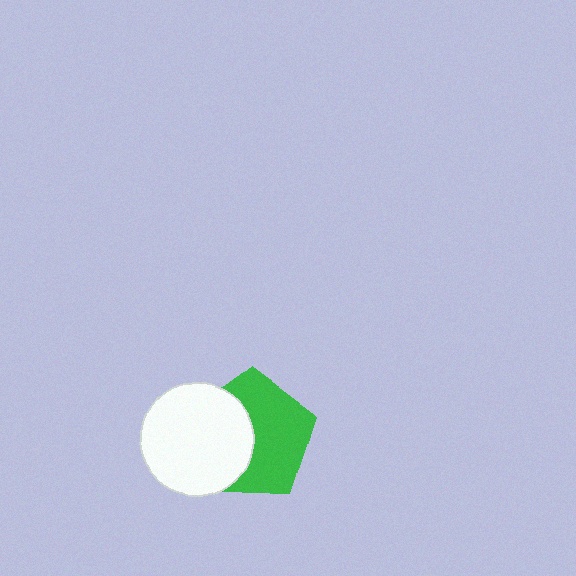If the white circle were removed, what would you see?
You would see the complete green pentagon.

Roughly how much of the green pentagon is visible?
About half of it is visible (roughly 57%).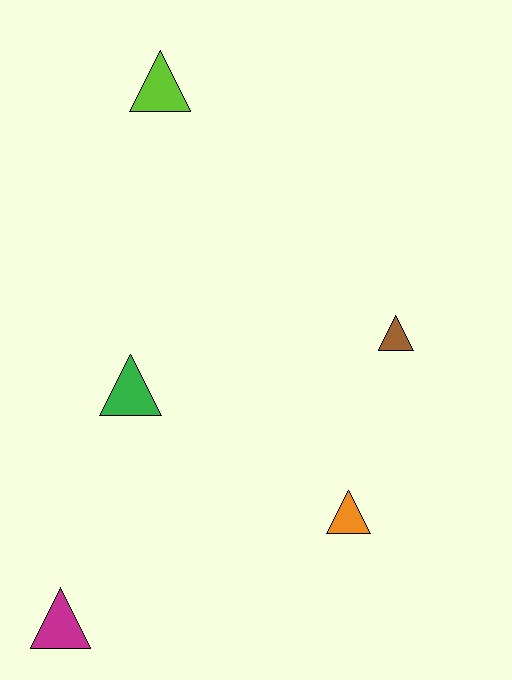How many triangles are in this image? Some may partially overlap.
There are 5 triangles.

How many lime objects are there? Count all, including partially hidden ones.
There is 1 lime object.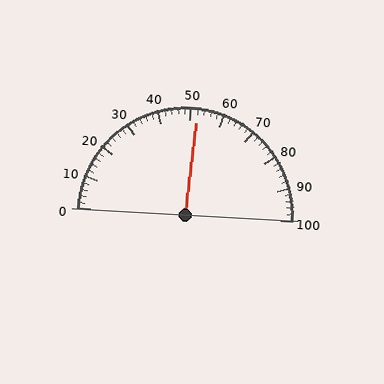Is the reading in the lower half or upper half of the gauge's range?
The reading is in the upper half of the range (0 to 100).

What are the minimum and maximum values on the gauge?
The gauge ranges from 0 to 100.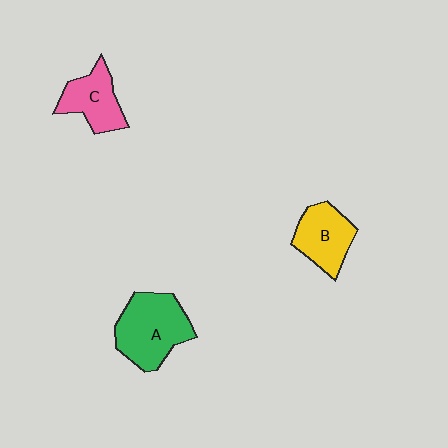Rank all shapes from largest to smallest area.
From largest to smallest: A (green), B (yellow), C (pink).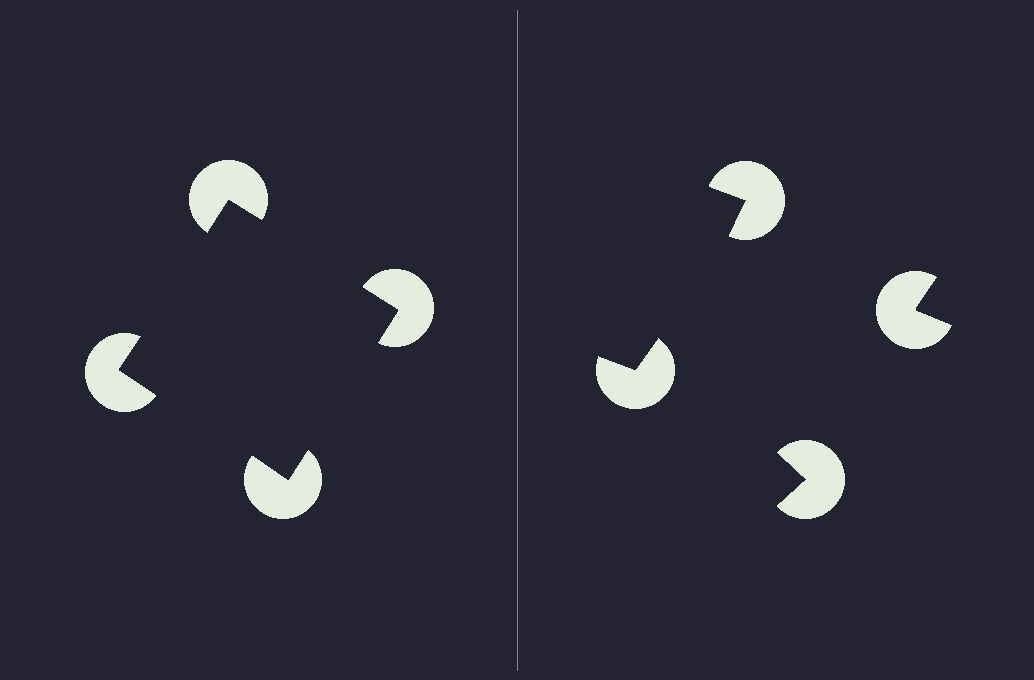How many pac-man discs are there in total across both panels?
8 — 4 on each side.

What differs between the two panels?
The pac-man discs are positioned identically on both sides; only the wedge orientations differ. On the left they align to a square; on the right they are misaligned.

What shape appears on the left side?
An illusory square.